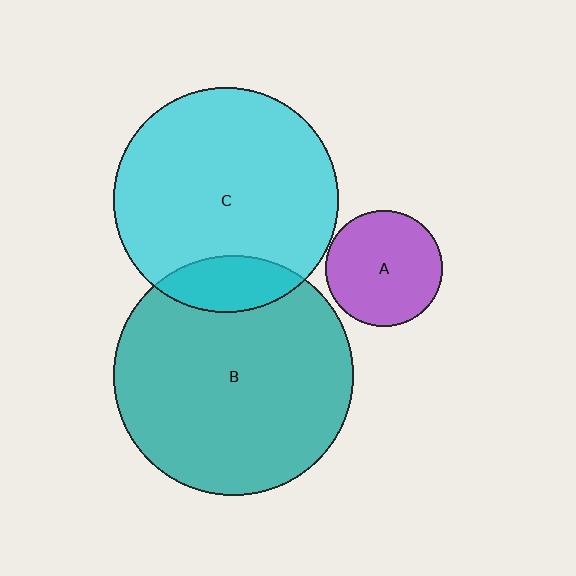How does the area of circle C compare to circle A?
Approximately 3.7 times.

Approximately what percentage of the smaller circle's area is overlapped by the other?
Approximately 15%.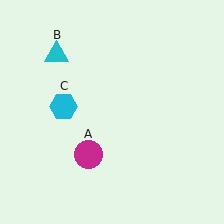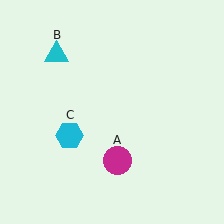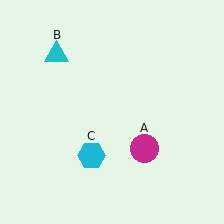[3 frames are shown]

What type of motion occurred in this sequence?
The magenta circle (object A), cyan hexagon (object C) rotated counterclockwise around the center of the scene.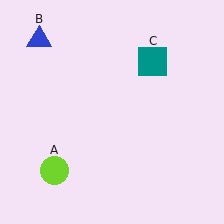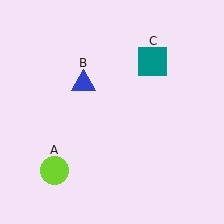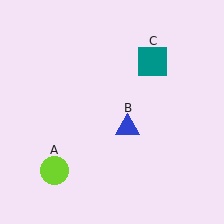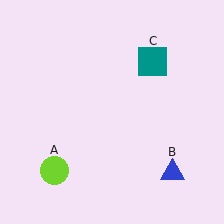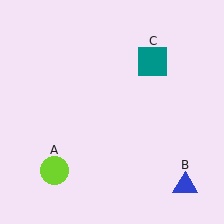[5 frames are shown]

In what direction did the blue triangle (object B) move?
The blue triangle (object B) moved down and to the right.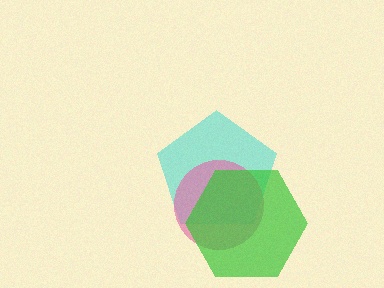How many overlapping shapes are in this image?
There are 3 overlapping shapes in the image.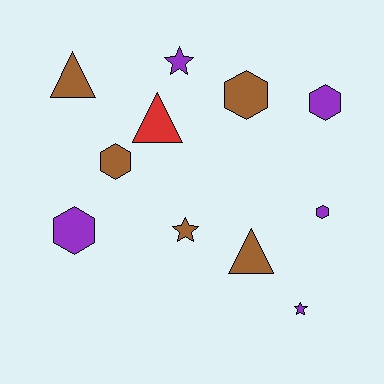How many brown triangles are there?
There are 2 brown triangles.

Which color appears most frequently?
Brown, with 5 objects.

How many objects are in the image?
There are 11 objects.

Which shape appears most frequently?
Hexagon, with 5 objects.